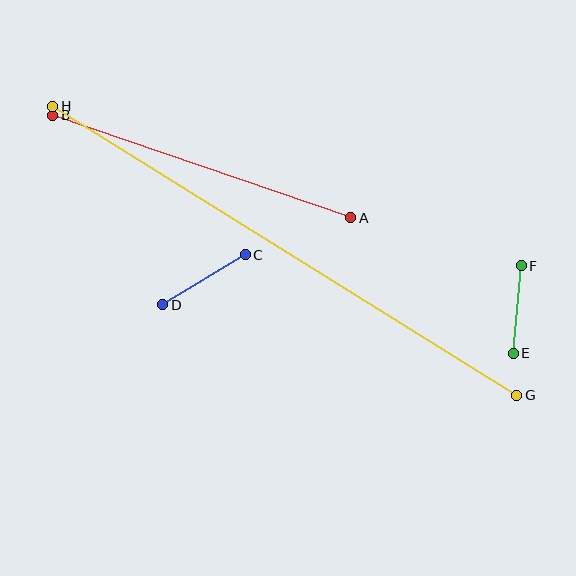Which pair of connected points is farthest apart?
Points G and H are farthest apart.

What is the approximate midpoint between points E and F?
The midpoint is at approximately (517, 310) pixels.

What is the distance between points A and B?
The distance is approximately 315 pixels.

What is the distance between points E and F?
The distance is approximately 88 pixels.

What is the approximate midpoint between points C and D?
The midpoint is at approximately (204, 280) pixels.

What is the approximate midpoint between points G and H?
The midpoint is at approximately (285, 251) pixels.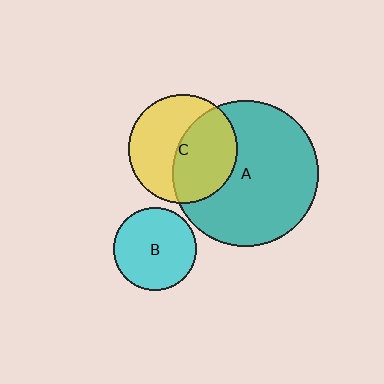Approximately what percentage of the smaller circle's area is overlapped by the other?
Approximately 50%.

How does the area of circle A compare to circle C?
Approximately 1.8 times.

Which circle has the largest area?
Circle A (teal).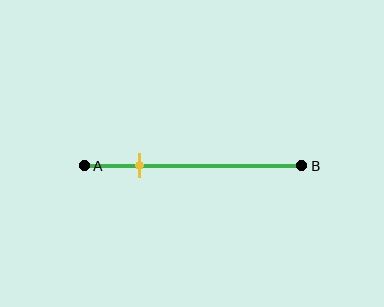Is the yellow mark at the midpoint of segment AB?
No, the mark is at about 25% from A, not at the 50% midpoint.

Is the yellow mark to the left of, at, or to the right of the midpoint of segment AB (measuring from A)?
The yellow mark is to the left of the midpoint of segment AB.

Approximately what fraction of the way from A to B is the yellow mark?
The yellow mark is approximately 25% of the way from A to B.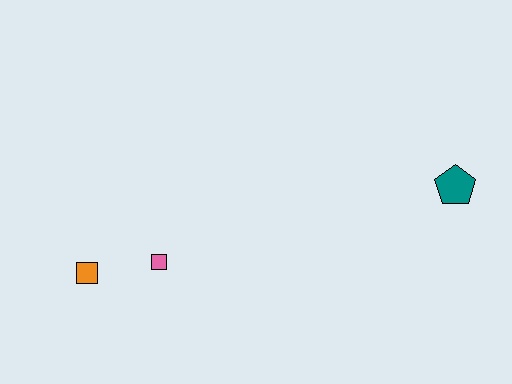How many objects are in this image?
There are 3 objects.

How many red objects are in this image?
There are no red objects.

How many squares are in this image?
There are 2 squares.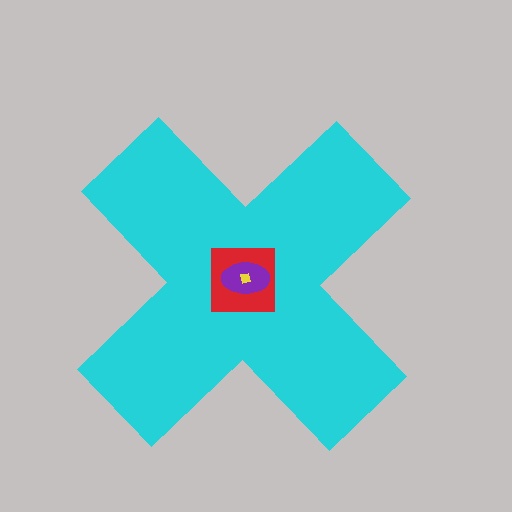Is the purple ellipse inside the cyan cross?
Yes.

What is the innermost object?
The yellow square.